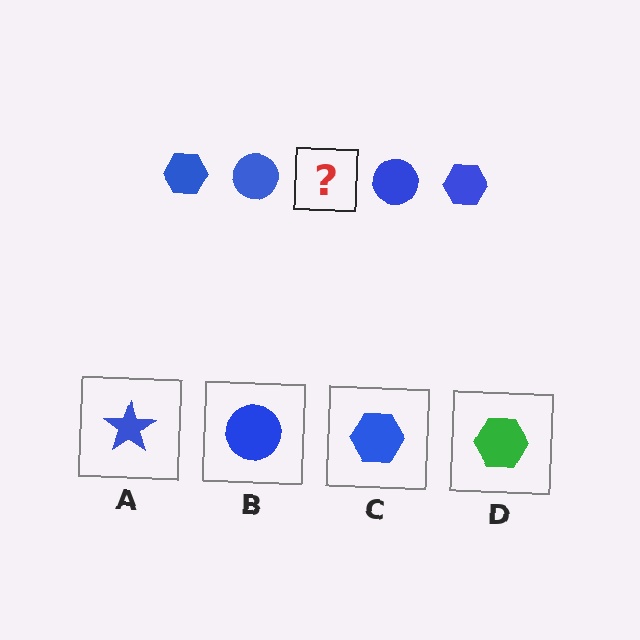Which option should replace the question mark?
Option C.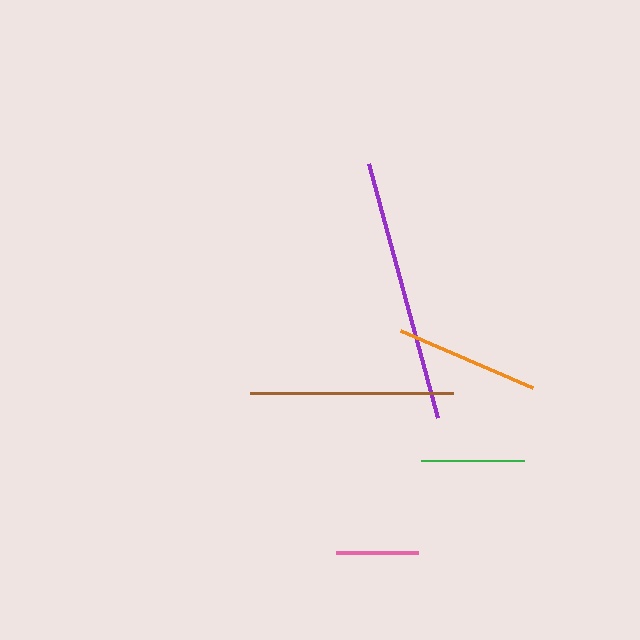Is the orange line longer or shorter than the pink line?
The orange line is longer than the pink line.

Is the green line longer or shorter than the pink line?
The green line is longer than the pink line.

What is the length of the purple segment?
The purple segment is approximately 263 pixels long.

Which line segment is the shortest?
The pink line is the shortest at approximately 83 pixels.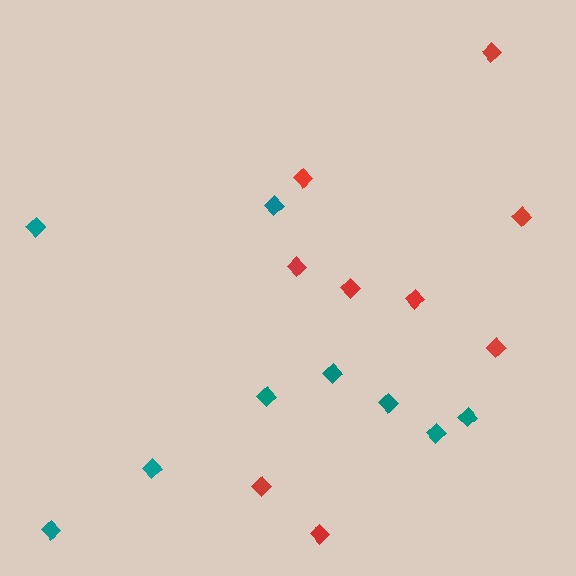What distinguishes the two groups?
There are 2 groups: one group of teal diamonds (9) and one group of red diamonds (9).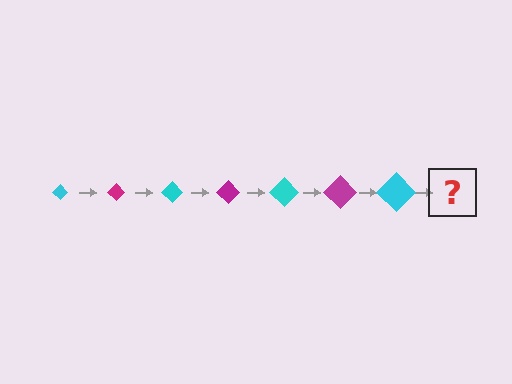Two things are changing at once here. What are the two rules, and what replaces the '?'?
The two rules are that the diamond grows larger each step and the color cycles through cyan and magenta. The '?' should be a magenta diamond, larger than the previous one.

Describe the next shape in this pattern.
It should be a magenta diamond, larger than the previous one.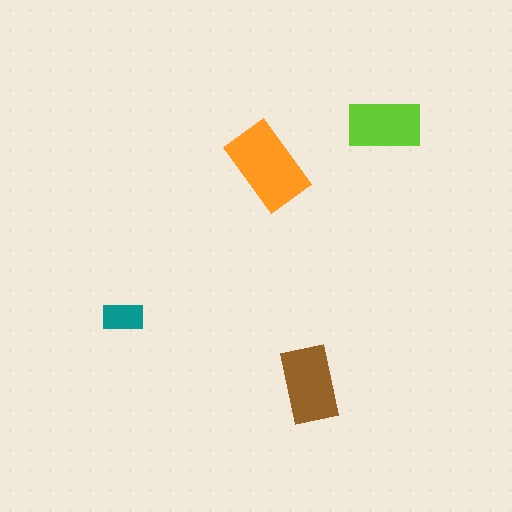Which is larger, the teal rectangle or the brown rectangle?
The brown one.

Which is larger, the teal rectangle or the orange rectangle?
The orange one.